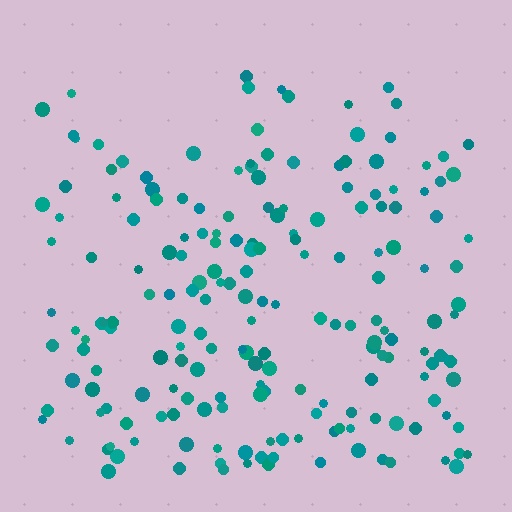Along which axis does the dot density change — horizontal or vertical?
Vertical.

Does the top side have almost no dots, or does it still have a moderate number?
Still a moderate number, just noticeably fewer than the bottom.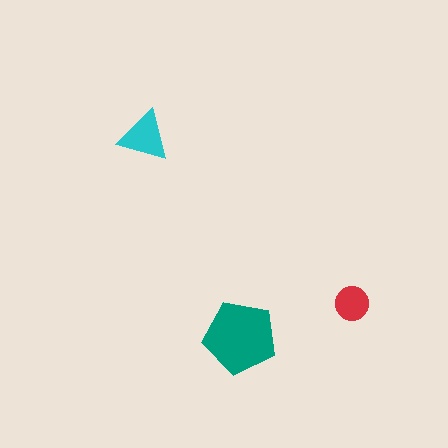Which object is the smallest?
The red circle.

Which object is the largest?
The teal pentagon.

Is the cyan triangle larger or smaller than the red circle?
Larger.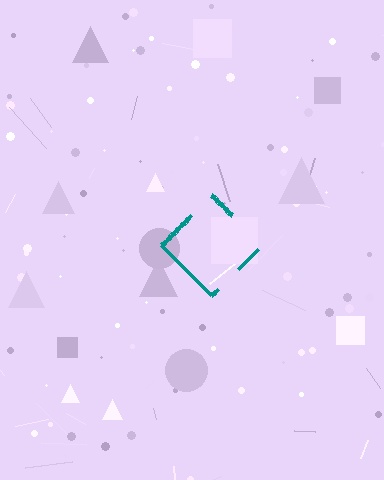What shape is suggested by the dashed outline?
The dashed outline suggests a diamond.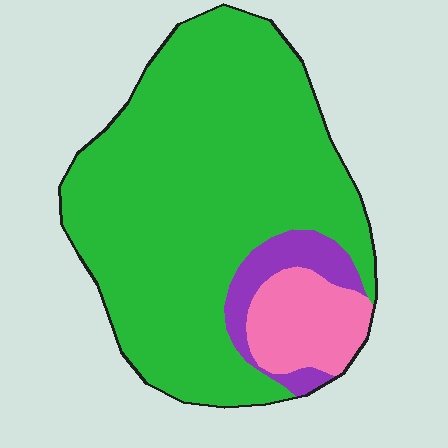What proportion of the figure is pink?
Pink covers roughly 10% of the figure.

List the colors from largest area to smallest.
From largest to smallest: green, pink, purple.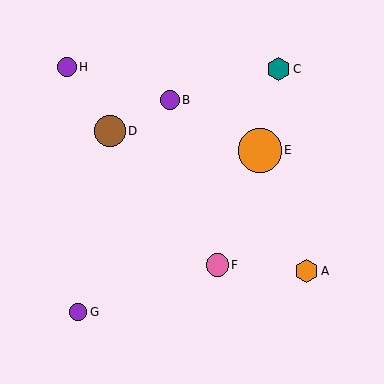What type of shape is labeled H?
Shape H is a purple circle.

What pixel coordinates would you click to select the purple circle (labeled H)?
Click at (67, 67) to select the purple circle H.